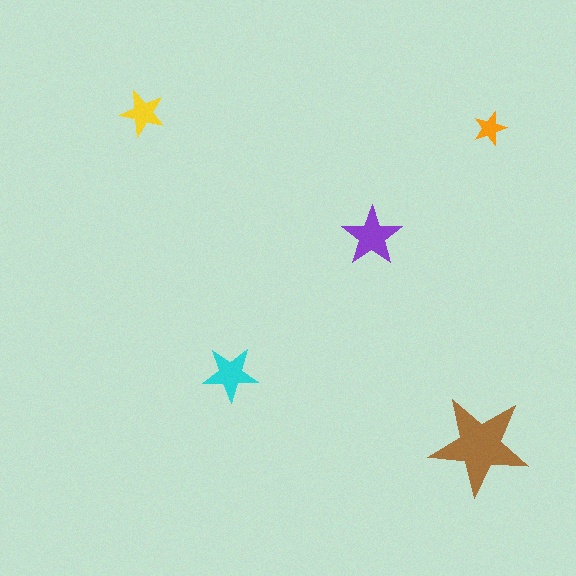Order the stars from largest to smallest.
the brown one, the purple one, the cyan one, the yellow one, the orange one.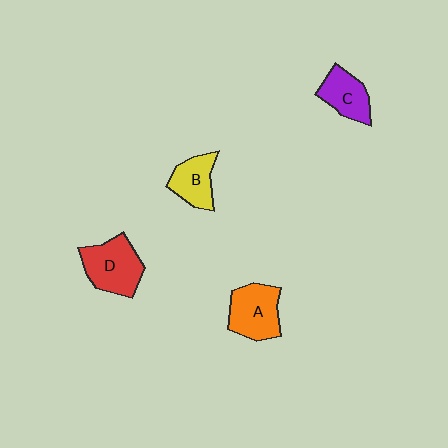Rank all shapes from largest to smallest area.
From largest to smallest: D (red), A (orange), C (purple), B (yellow).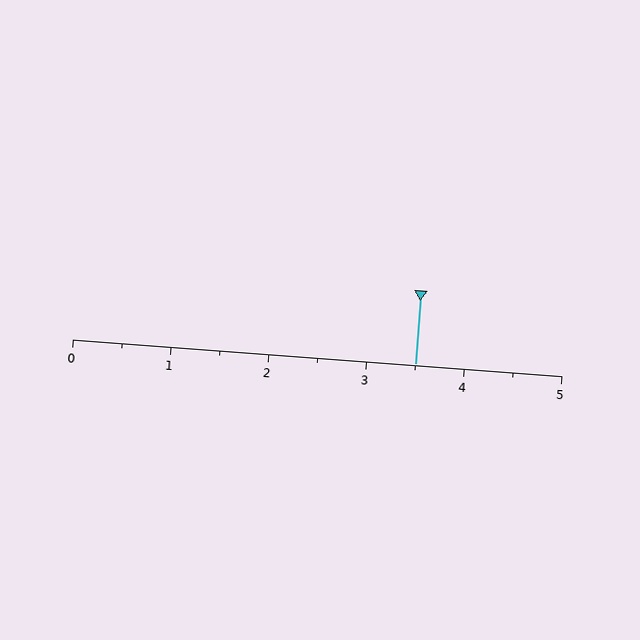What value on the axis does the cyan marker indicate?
The marker indicates approximately 3.5.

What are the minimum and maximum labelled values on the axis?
The axis runs from 0 to 5.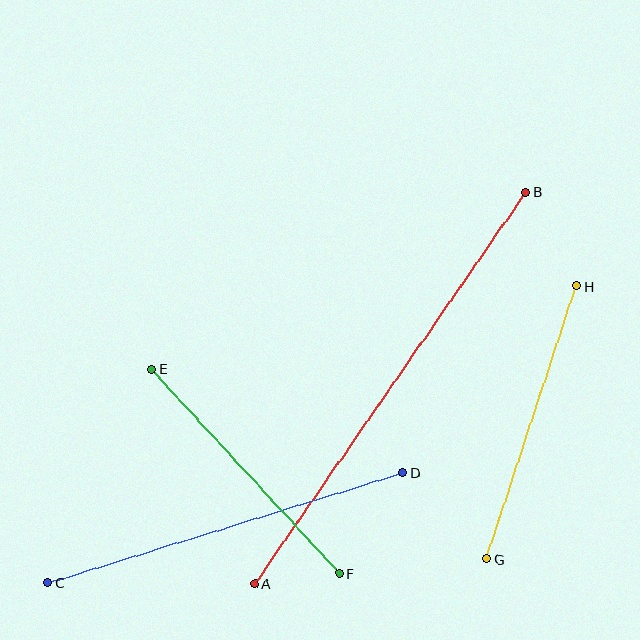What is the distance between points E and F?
The distance is approximately 277 pixels.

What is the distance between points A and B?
The distance is approximately 476 pixels.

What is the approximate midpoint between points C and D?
The midpoint is at approximately (225, 528) pixels.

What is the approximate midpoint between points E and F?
The midpoint is at approximately (245, 471) pixels.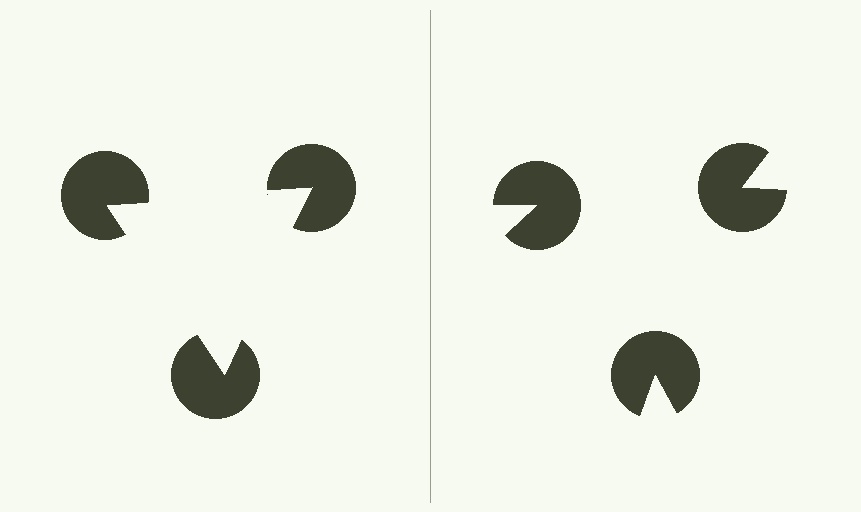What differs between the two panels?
The pac-man discs are positioned identically on both sides; only the wedge orientations differ. On the left they align to a triangle; on the right they are misaligned.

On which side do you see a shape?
An illusory triangle appears on the left side. On the right side the wedge cuts are rotated, so no coherent shape forms.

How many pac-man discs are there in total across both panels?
6 — 3 on each side.